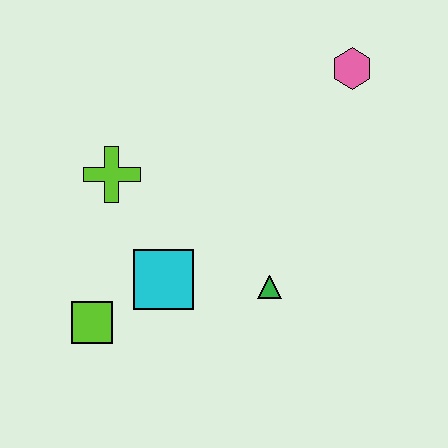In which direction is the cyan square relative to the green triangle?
The cyan square is to the left of the green triangle.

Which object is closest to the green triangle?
The cyan square is closest to the green triangle.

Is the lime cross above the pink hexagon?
No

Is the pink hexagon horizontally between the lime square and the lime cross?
No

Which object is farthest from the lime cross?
The pink hexagon is farthest from the lime cross.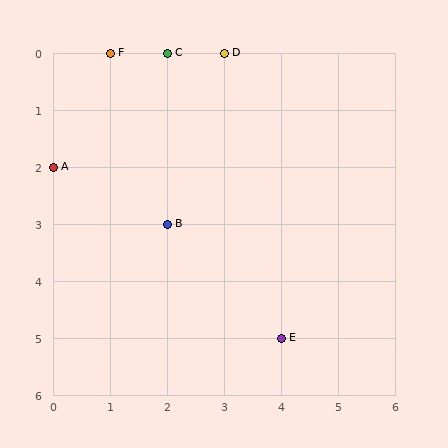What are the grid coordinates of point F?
Point F is at grid coordinates (1, 0).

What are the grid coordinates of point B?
Point B is at grid coordinates (2, 3).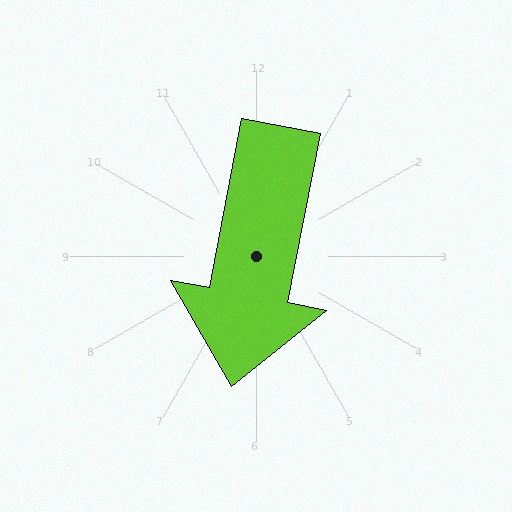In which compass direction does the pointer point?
South.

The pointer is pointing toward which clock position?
Roughly 6 o'clock.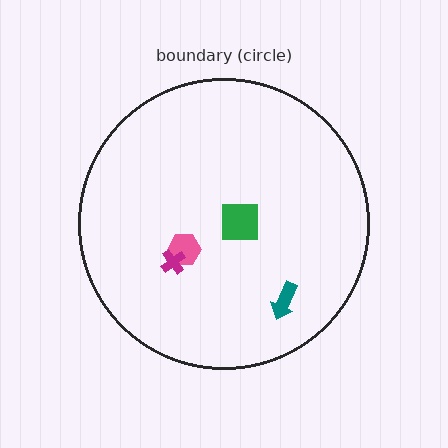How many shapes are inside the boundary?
4 inside, 0 outside.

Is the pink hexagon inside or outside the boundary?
Inside.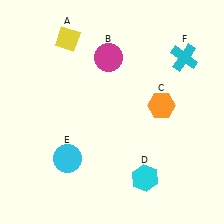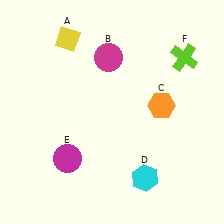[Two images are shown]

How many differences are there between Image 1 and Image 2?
There are 2 differences between the two images.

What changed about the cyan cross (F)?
In Image 1, F is cyan. In Image 2, it changed to lime.